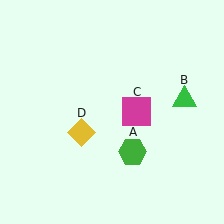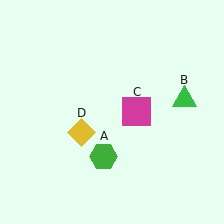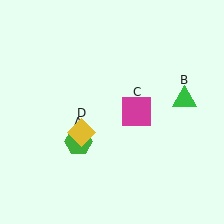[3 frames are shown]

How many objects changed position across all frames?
1 object changed position: green hexagon (object A).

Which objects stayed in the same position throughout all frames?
Green triangle (object B) and magenta square (object C) and yellow diamond (object D) remained stationary.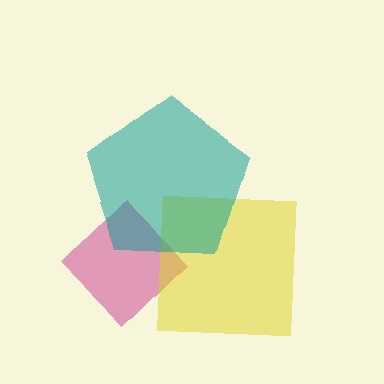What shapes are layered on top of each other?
The layered shapes are: a magenta diamond, a yellow square, a teal pentagon.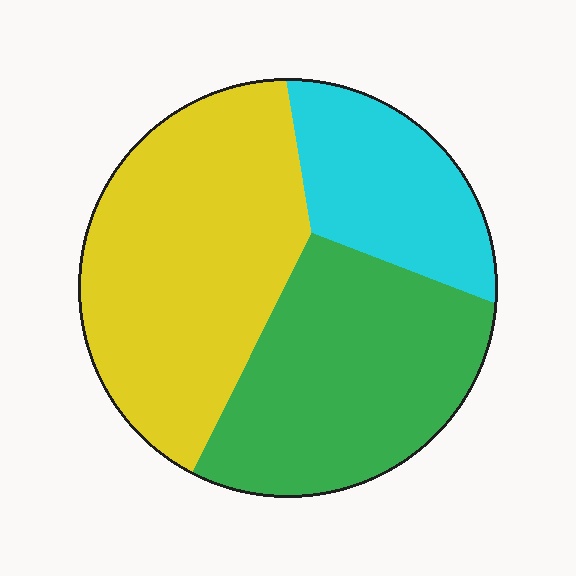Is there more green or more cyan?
Green.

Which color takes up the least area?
Cyan, at roughly 20%.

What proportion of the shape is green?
Green covers 36% of the shape.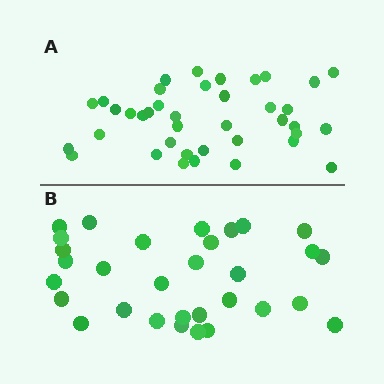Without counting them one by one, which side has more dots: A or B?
Region A (the top region) has more dots.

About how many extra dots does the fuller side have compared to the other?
Region A has roughly 8 or so more dots than region B.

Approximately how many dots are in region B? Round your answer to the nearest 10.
About 30 dots. (The exact count is 31, which rounds to 30.)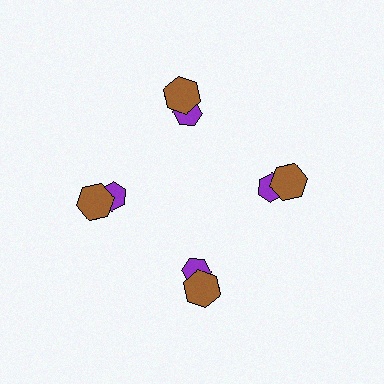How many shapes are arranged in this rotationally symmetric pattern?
There are 8 shapes, arranged in 4 groups of 2.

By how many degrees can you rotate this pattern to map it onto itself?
The pattern maps onto itself every 90 degrees of rotation.